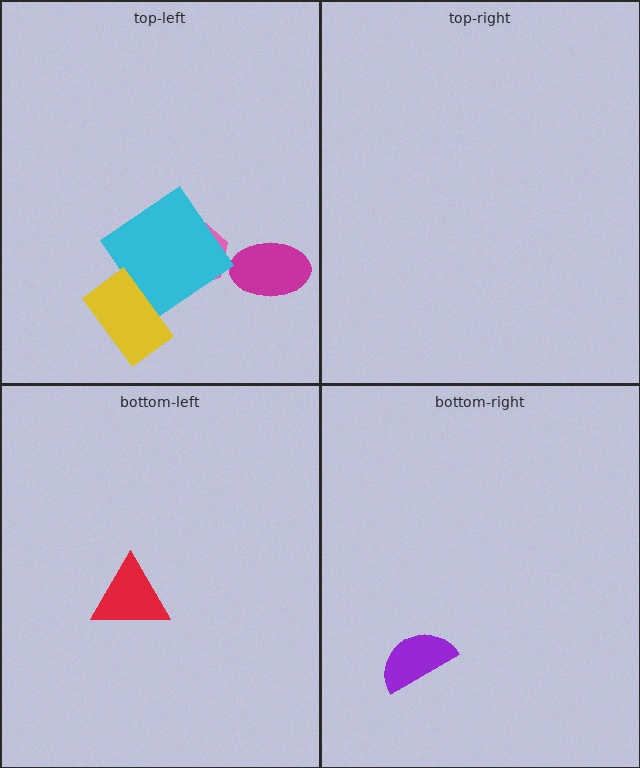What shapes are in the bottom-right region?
The purple semicircle.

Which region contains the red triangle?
The bottom-left region.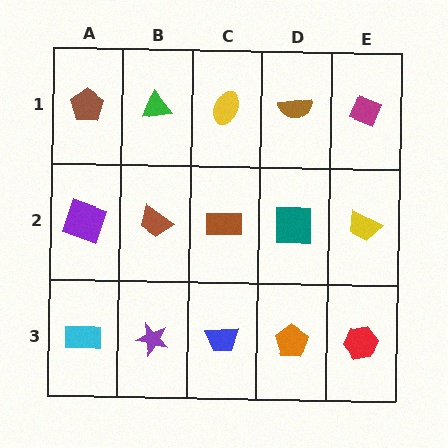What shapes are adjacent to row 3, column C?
A brown rectangle (row 2, column C), a purple star (row 3, column B), an orange pentagon (row 3, column D).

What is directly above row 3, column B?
A brown trapezoid.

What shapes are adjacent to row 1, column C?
A brown rectangle (row 2, column C), a green triangle (row 1, column B), a brown semicircle (row 1, column D).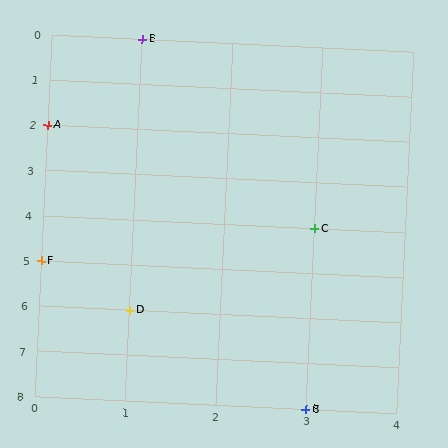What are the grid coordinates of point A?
Point A is at grid coordinates (0, 2).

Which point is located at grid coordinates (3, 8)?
Point B is at (3, 8).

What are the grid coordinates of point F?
Point F is at grid coordinates (0, 5).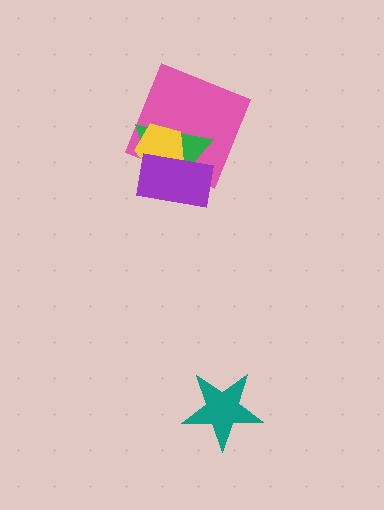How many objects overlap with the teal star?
0 objects overlap with the teal star.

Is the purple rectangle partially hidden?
No, no other shape covers it.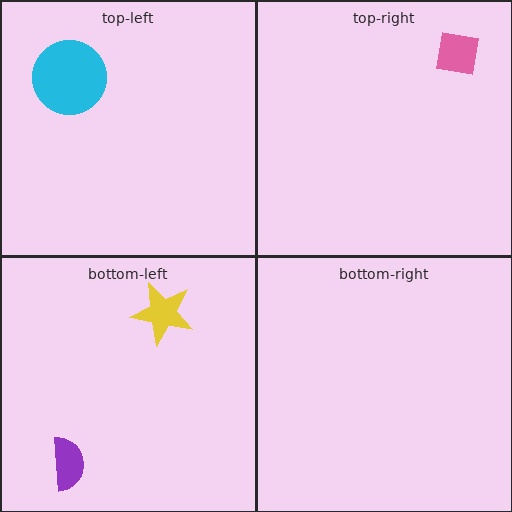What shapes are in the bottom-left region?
The purple semicircle, the yellow star.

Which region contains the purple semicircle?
The bottom-left region.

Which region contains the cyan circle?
The top-left region.